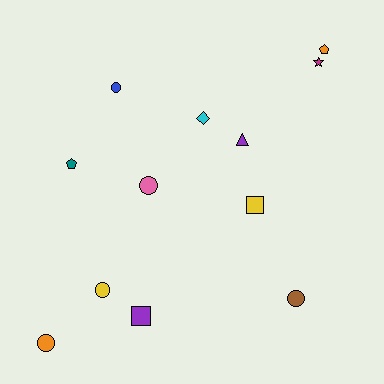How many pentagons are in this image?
There are 2 pentagons.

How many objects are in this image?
There are 12 objects.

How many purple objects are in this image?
There are 2 purple objects.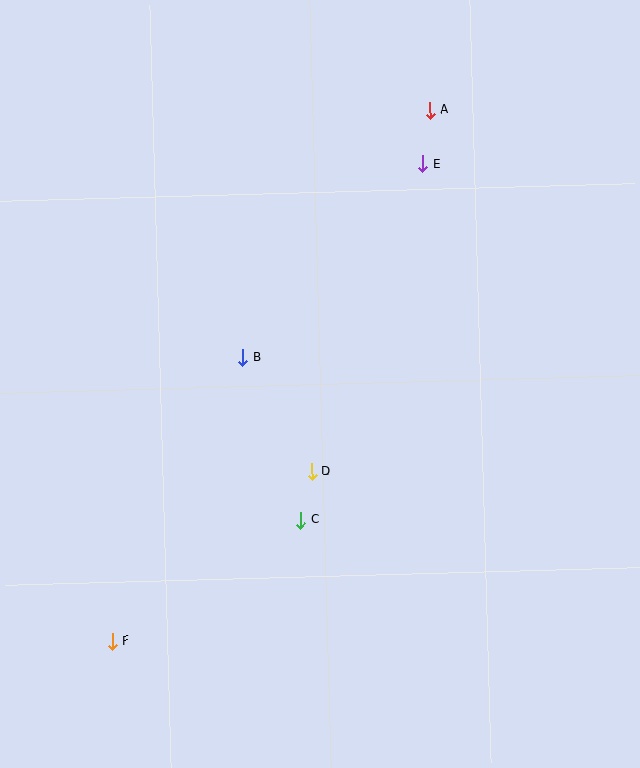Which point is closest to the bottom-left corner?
Point F is closest to the bottom-left corner.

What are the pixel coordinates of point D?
Point D is at (312, 471).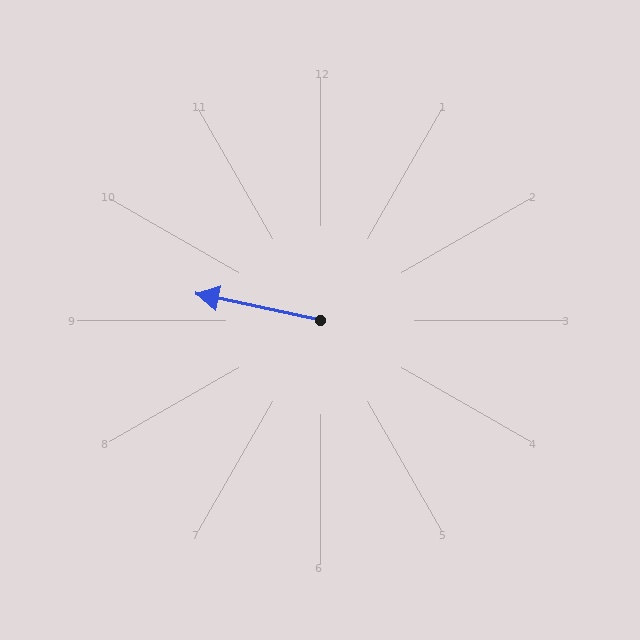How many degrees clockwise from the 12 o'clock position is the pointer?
Approximately 282 degrees.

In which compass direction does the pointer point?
West.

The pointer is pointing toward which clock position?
Roughly 9 o'clock.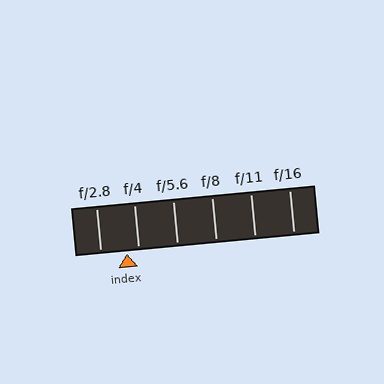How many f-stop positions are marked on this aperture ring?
There are 6 f-stop positions marked.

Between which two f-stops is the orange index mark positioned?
The index mark is between f/2.8 and f/4.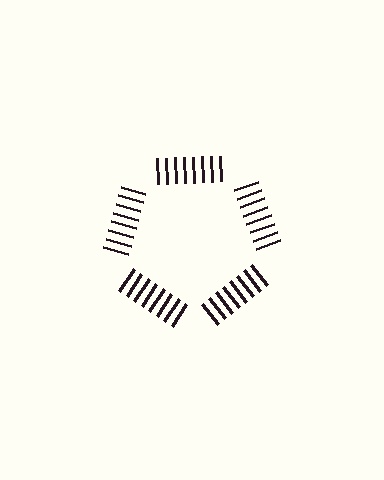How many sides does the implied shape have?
5 sides — the line-ends trace a pentagon.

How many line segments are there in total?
40 — 8 along each of the 5 edges.